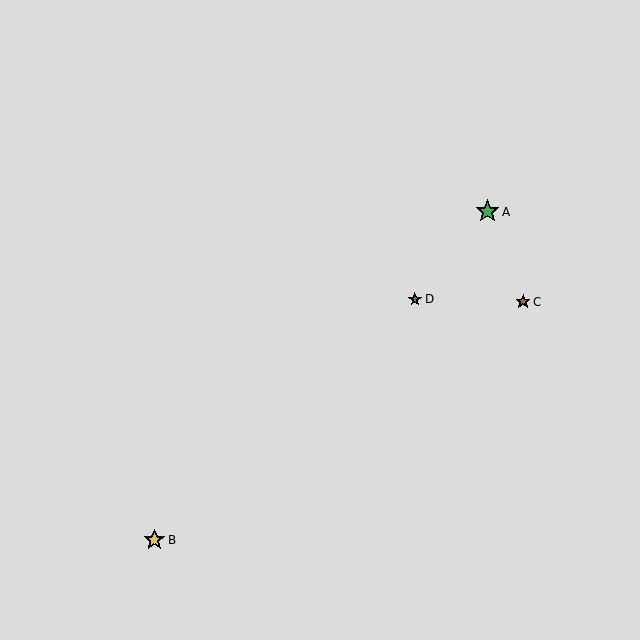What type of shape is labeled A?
Shape A is a green star.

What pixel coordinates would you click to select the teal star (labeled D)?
Click at (415, 299) to select the teal star D.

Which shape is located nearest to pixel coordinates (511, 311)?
The brown star (labeled C) at (523, 302) is nearest to that location.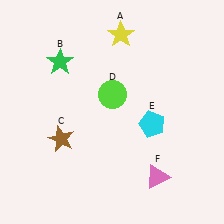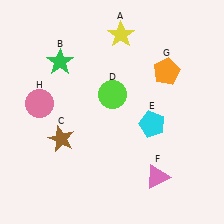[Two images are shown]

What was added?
An orange pentagon (G), a pink circle (H) were added in Image 2.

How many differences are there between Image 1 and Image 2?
There are 2 differences between the two images.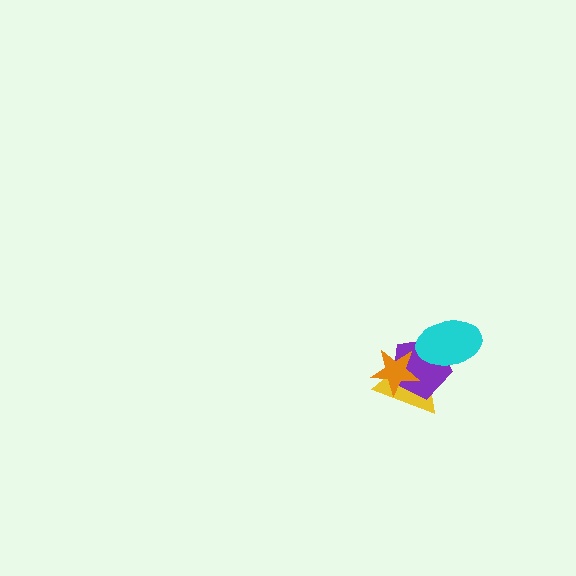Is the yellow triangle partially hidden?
Yes, it is partially covered by another shape.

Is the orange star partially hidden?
No, no other shape covers it.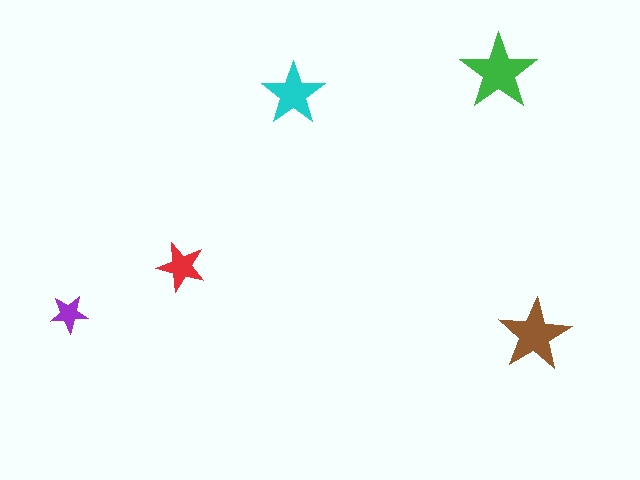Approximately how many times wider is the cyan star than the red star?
About 1.5 times wider.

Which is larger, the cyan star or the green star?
The green one.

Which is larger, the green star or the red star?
The green one.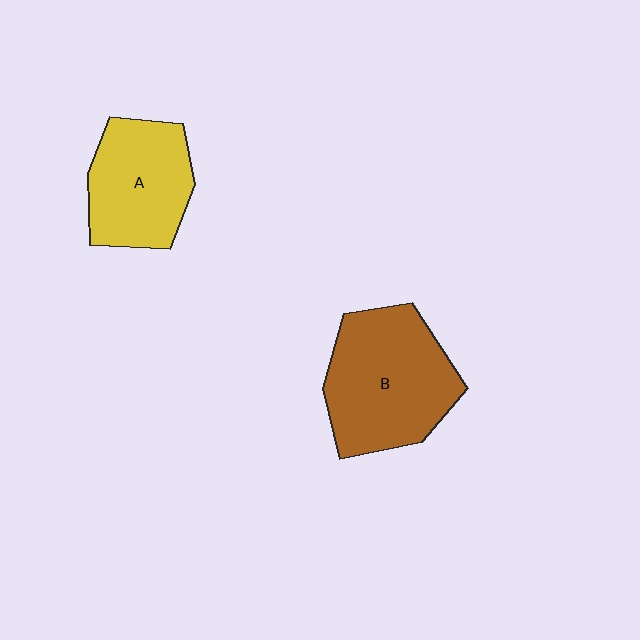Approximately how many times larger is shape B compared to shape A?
Approximately 1.3 times.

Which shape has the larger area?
Shape B (brown).